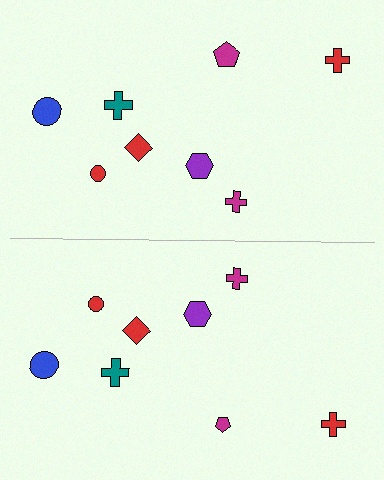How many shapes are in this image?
There are 16 shapes in this image.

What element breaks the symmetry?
The magenta pentagon on the bottom side has a different size than its mirror counterpart.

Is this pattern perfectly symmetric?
No, the pattern is not perfectly symmetric. The magenta pentagon on the bottom side has a different size than its mirror counterpart.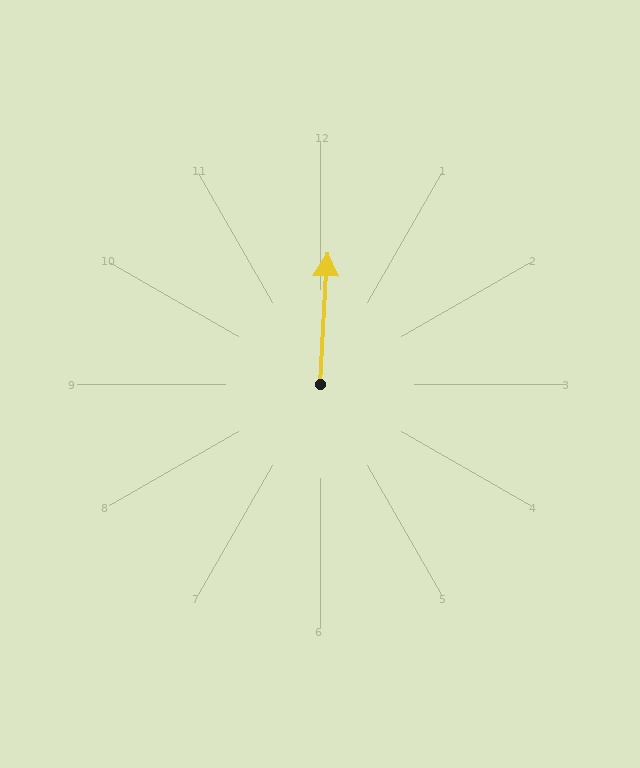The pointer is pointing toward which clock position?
Roughly 12 o'clock.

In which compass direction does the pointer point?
North.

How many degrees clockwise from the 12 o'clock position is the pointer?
Approximately 3 degrees.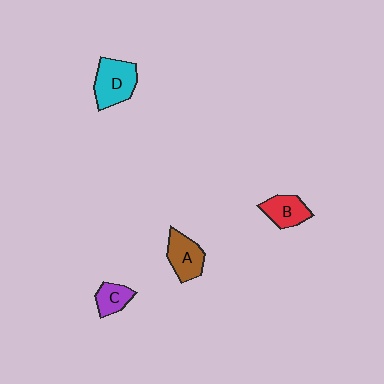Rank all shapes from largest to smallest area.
From largest to smallest: D (cyan), A (brown), B (red), C (purple).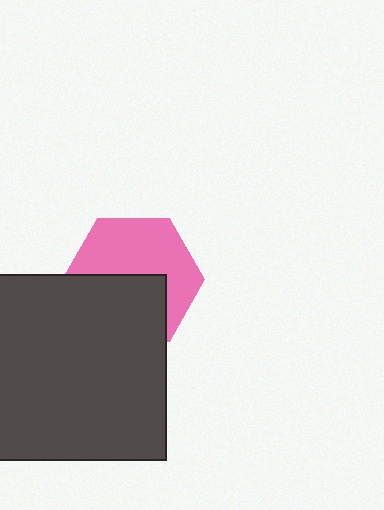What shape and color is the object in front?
The object in front is a dark gray square.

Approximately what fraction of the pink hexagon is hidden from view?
Roughly 46% of the pink hexagon is hidden behind the dark gray square.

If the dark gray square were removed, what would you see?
You would see the complete pink hexagon.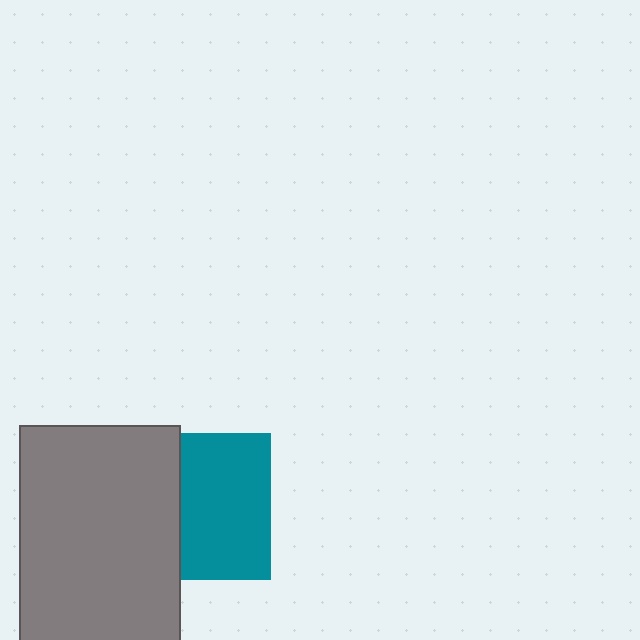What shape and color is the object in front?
The object in front is a gray rectangle.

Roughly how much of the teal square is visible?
About half of it is visible (roughly 61%).